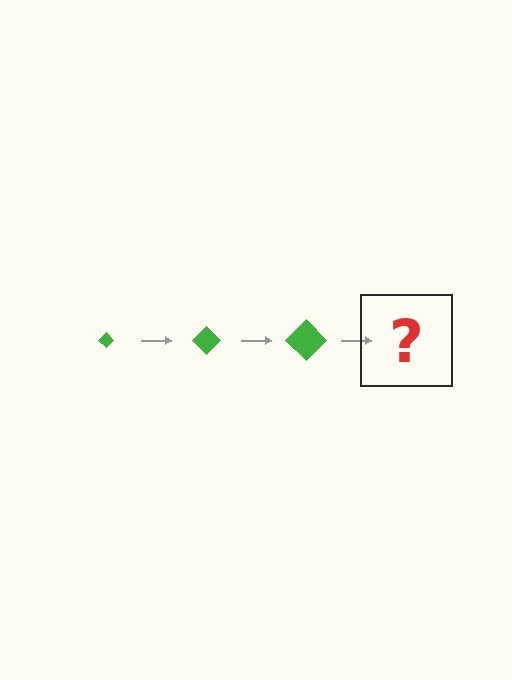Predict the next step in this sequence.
The next step is a green diamond, larger than the previous one.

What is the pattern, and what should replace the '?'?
The pattern is that the diamond gets progressively larger each step. The '?' should be a green diamond, larger than the previous one.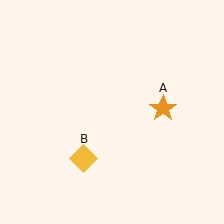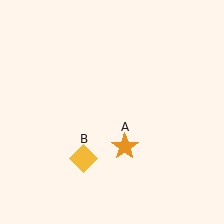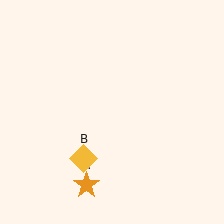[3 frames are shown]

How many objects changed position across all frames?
1 object changed position: orange star (object A).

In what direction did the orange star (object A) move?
The orange star (object A) moved down and to the left.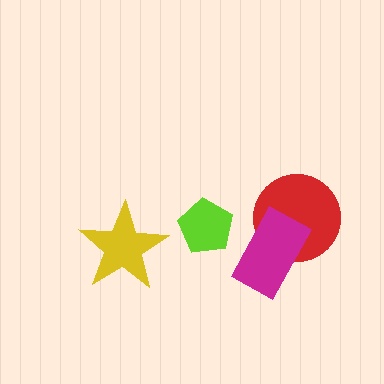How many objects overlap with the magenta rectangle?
1 object overlaps with the magenta rectangle.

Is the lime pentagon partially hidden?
No, no other shape covers it.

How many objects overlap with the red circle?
1 object overlaps with the red circle.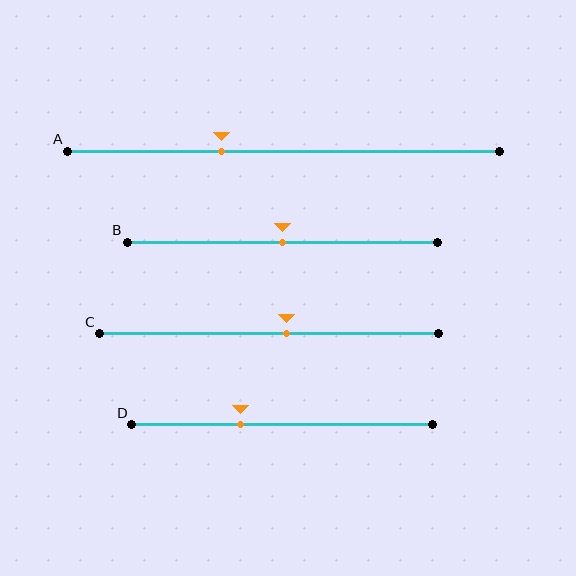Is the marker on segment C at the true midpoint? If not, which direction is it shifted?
No, the marker on segment C is shifted to the right by about 5% of the segment length.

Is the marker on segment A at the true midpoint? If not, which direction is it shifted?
No, the marker on segment A is shifted to the left by about 14% of the segment length.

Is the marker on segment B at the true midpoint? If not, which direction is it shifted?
Yes, the marker on segment B is at the true midpoint.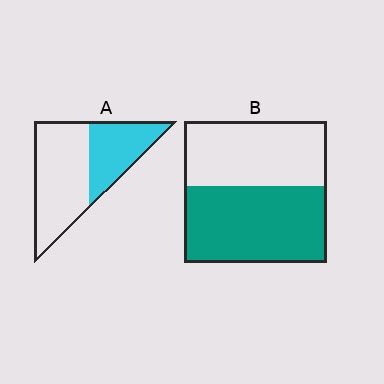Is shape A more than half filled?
No.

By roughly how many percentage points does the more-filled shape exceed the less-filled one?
By roughly 15 percentage points (B over A).